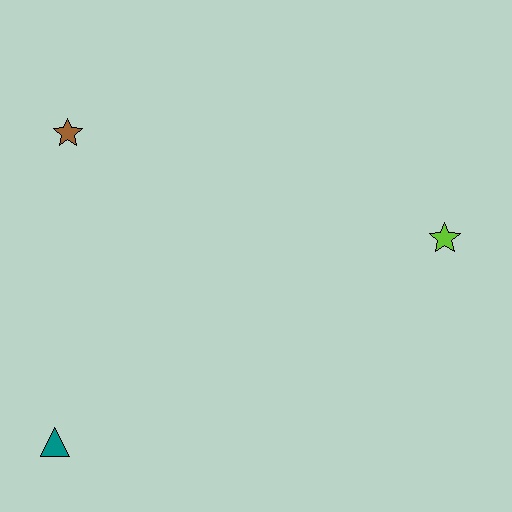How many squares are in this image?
There are no squares.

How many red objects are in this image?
There are no red objects.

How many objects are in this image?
There are 3 objects.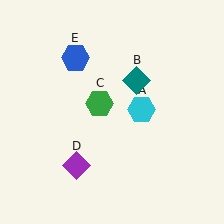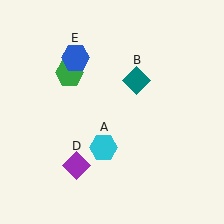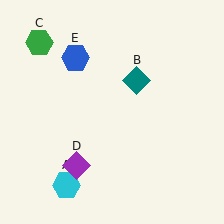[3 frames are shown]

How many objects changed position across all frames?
2 objects changed position: cyan hexagon (object A), green hexagon (object C).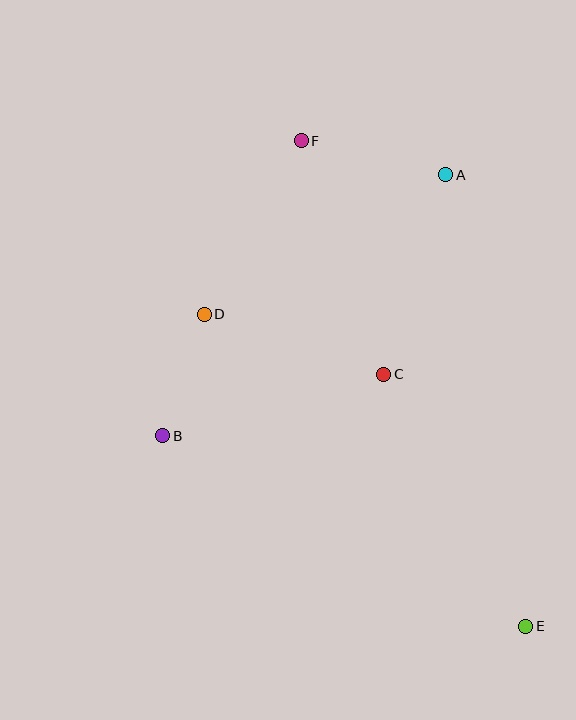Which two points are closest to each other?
Points B and D are closest to each other.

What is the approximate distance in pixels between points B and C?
The distance between B and C is approximately 229 pixels.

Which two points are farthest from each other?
Points E and F are farthest from each other.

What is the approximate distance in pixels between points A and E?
The distance between A and E is approximately 459 pixels.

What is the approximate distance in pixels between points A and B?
The distance between A and B is approximately 385 pixels.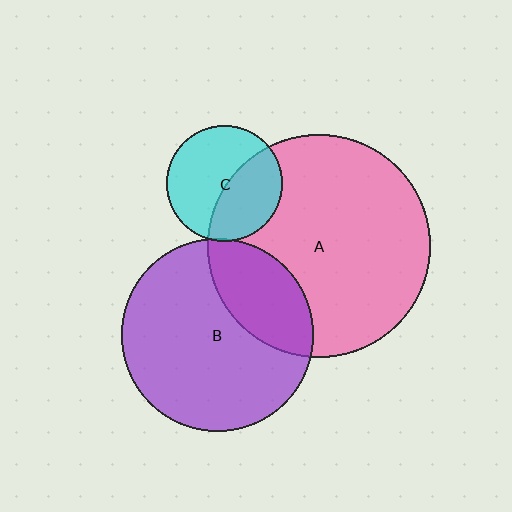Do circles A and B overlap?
Yes.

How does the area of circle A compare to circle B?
Approximately 1.3 times.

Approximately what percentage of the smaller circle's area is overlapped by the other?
Approximately 25%.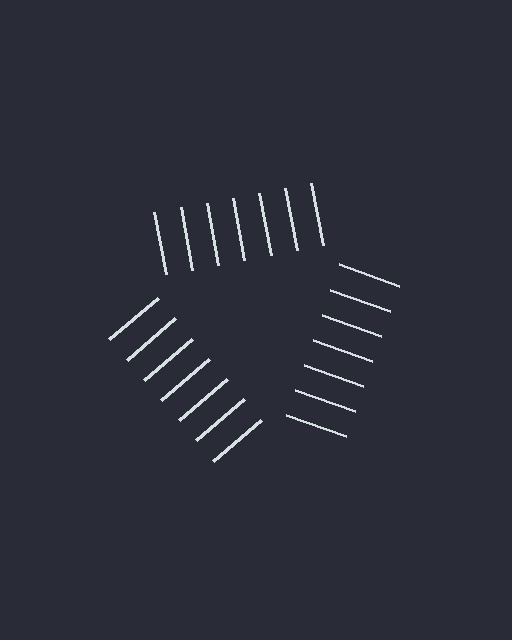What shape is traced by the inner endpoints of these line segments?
An illusory triangle — the line segments terminate on its edges but no continuous stroke is drawn.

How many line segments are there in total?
21 — 7 along each of the 3 edges.